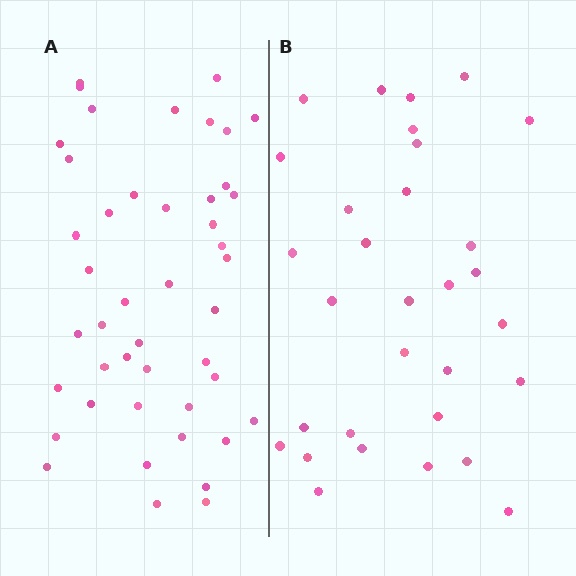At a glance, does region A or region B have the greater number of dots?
Region A (the left region) has more dots.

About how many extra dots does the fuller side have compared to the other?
Region A has approximately 15 more dots than region B.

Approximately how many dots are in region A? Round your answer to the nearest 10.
About 40 dots. (The exact count is 45, which rounds to 40.)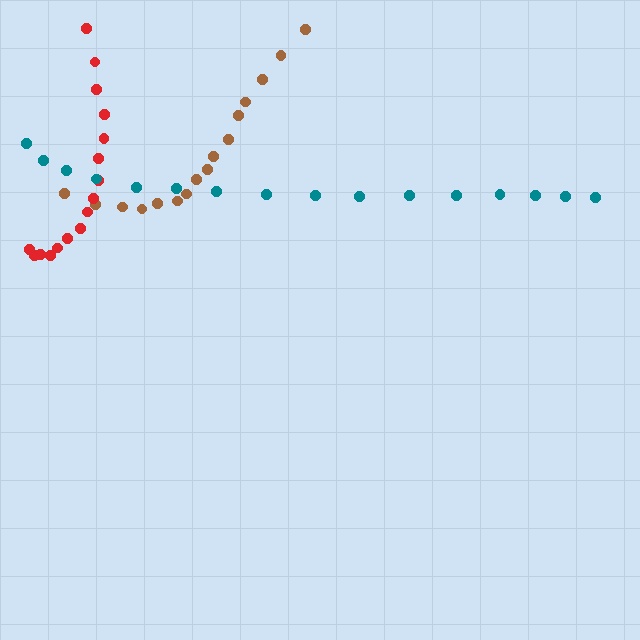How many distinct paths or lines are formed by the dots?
There are 3 distinct paths.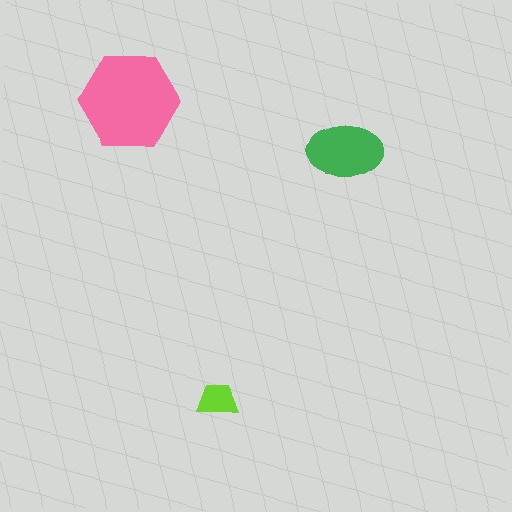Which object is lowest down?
The lime trapezoid is bottommost.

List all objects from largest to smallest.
The pink hexagon, the green ellipse, the lime trapezoid.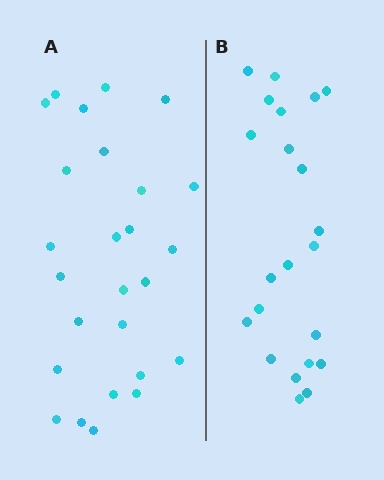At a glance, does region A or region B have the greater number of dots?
Region A (the left region) has more dots.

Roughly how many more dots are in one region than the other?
Region A has about 4 more dots than region B.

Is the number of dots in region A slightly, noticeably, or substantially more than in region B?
Region A has only slightly more — the two regions are fairly close. The ratio is roughly 1.2 to 1.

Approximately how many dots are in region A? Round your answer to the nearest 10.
About 30 dots. (The exact count is 26, which rounds to 30.)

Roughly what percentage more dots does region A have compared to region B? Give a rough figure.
About 20% more.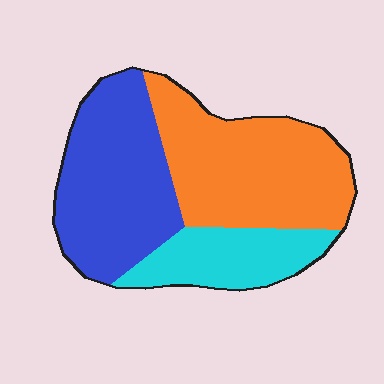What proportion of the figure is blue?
Blue takes up about three eighths (3/8) of the figure.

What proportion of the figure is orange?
Orange takes up about two fifths (2/5) of the figure.